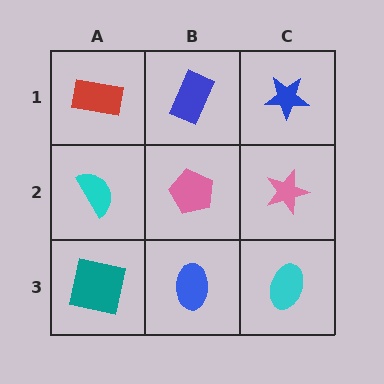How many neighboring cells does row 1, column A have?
2.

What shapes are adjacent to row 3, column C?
A pink star (row 2, column C), a blue ellipse (row 3, column B).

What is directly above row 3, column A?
A cyan semicircle.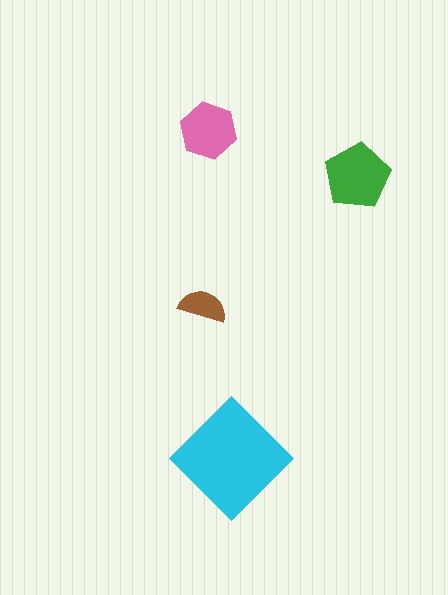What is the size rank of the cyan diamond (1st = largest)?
1st.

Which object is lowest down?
The cyan diamond is bottommost.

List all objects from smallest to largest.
The brown semicircle, the pink hexagon, the green pentagon, the cyan diamond.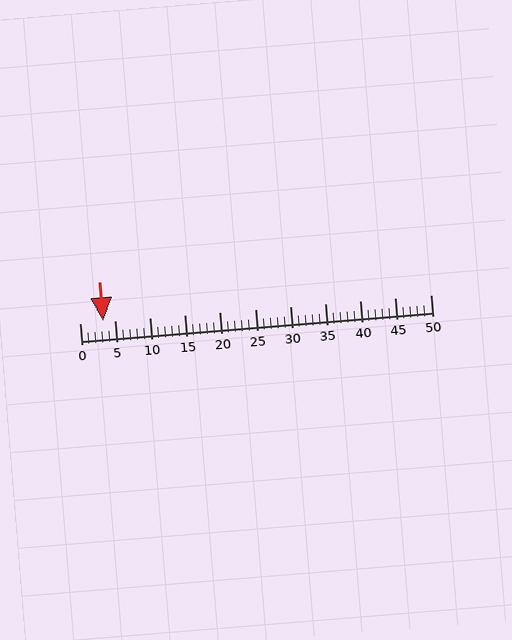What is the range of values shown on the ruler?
The ruler shows values from 0 to 50.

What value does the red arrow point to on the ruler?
The red arrow points to approximately 3.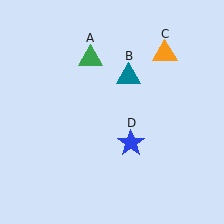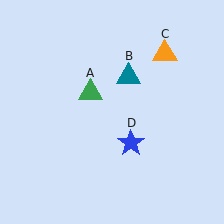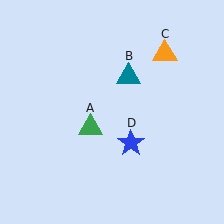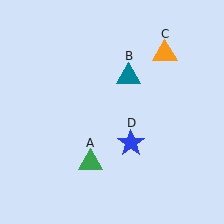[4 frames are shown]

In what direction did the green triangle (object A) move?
The green triangle (object A) moved down.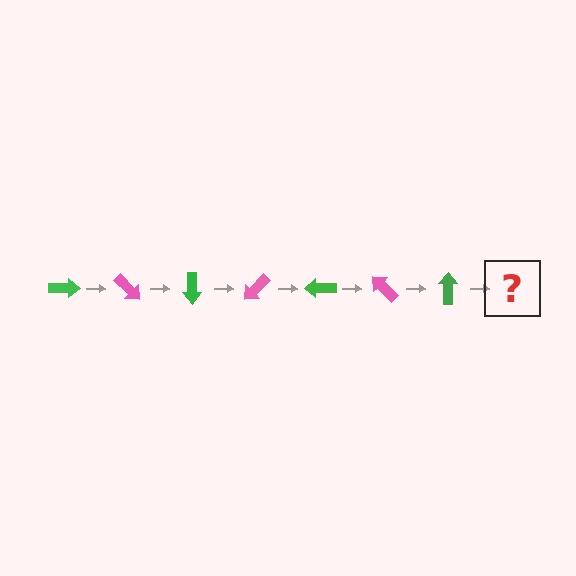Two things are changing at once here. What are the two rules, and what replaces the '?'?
The two rules are that it rotates 45 degrees each step and the color cycles through green and pink. The '?' should be a pink arrow, rotated 315 degrees from the start.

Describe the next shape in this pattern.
It should be a pink arrow, rotated 315 degrees from the start.